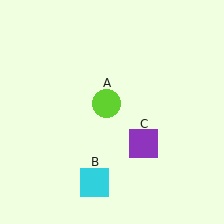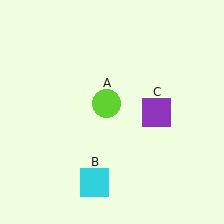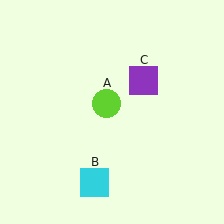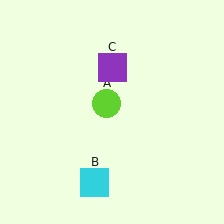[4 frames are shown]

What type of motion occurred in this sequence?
The purple square (object C) rotated counterclockwise around the center of the scene.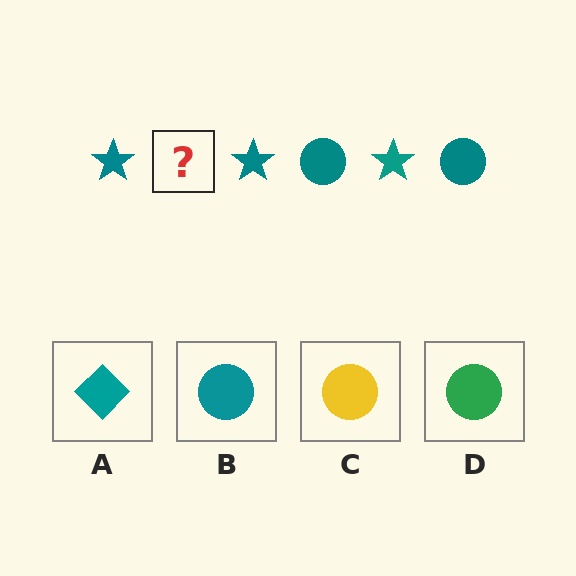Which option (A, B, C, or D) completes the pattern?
B.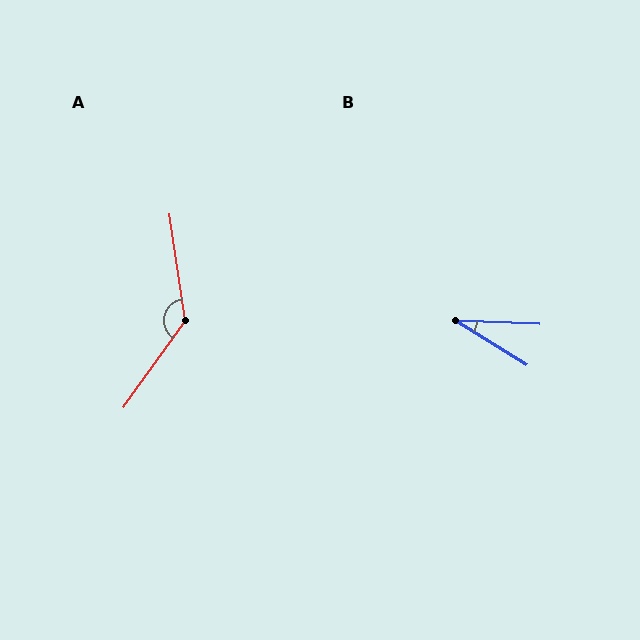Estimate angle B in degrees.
Approximately 29 degrees.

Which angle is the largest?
A, at approximately 136 degrees.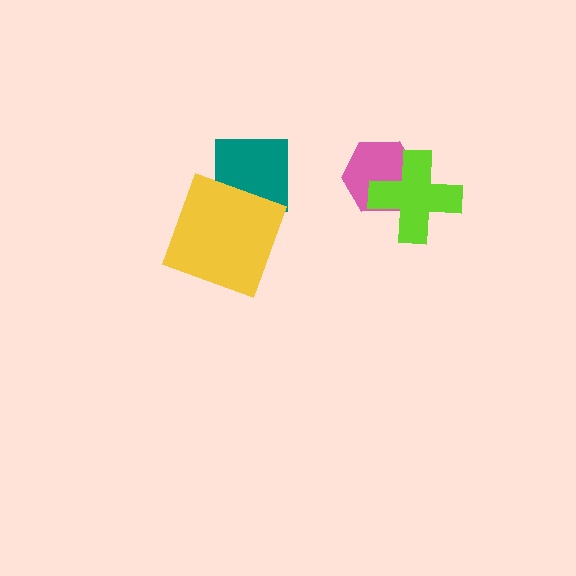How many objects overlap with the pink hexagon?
1 object overlaps with the pink hexagon.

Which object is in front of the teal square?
The yellow square is in front of the teal square.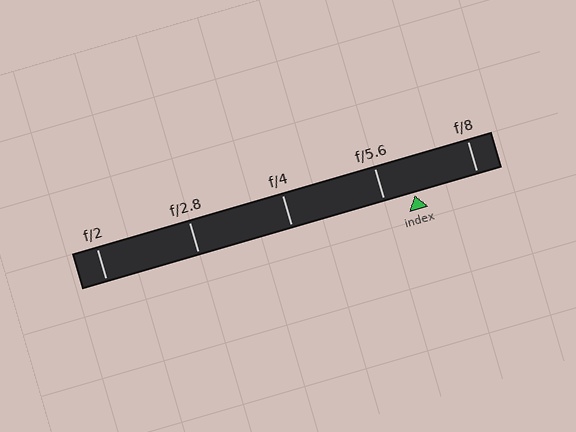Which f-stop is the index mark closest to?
The index mark is closest to f/5.6.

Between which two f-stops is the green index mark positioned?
The index mark is between f/5.6 and f/8.